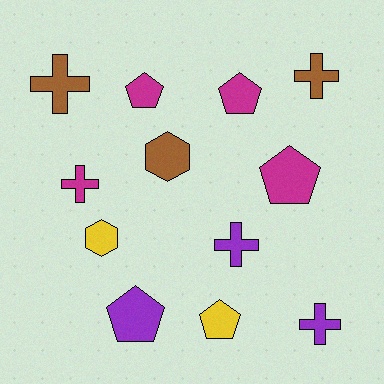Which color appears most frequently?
Magenta, with 4 objects.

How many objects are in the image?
There are 12 objects.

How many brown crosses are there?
There are 2 brown crosses.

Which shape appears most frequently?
Cross, with 5 objects.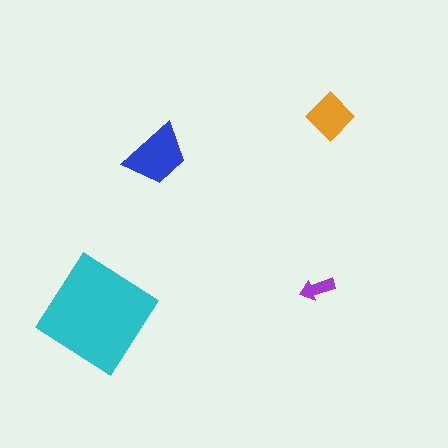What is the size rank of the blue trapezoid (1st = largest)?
2nd.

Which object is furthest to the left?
The cyan diamond is leftmost.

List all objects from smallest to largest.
The purple arrow, the orange diamond, the blue trapezoid, the cyan diamond.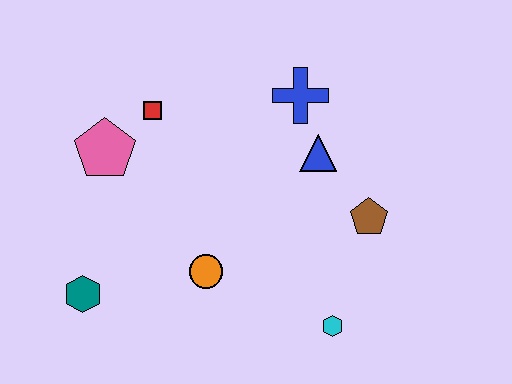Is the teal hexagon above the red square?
No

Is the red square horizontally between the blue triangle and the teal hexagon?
Yes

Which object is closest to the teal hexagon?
The orange circle is closest to the teal hexagon.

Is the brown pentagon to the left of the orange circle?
No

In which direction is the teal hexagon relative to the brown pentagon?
The teal hexagon is to the left of the brown pentagon.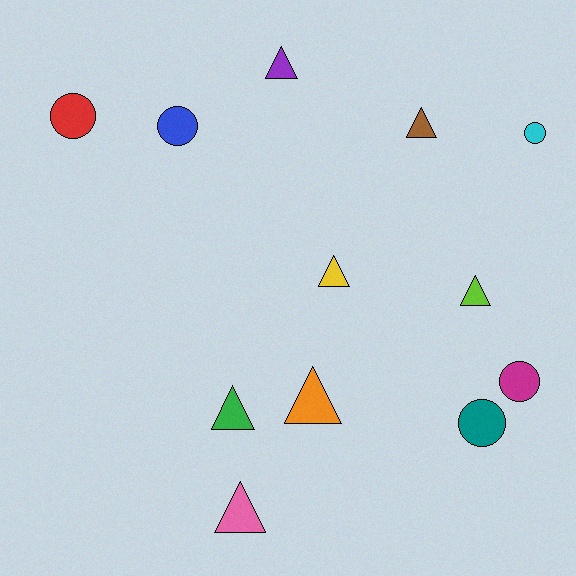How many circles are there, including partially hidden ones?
There are 5 circles.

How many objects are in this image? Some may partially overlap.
There are 12 objects.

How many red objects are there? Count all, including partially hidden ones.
There is 1 red object.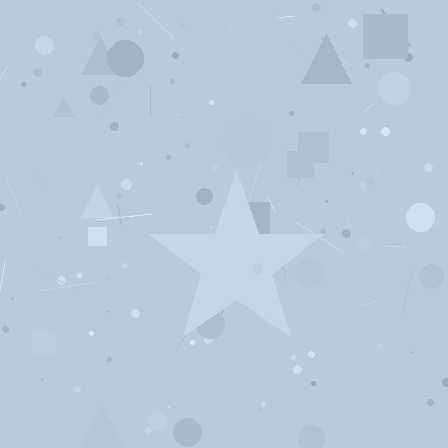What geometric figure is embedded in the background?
A star is embedded in the background.